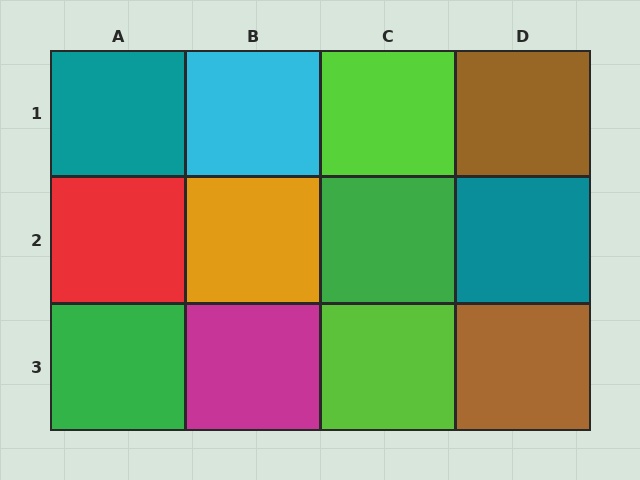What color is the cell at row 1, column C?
Lime.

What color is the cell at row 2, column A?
Red.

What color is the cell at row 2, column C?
Green.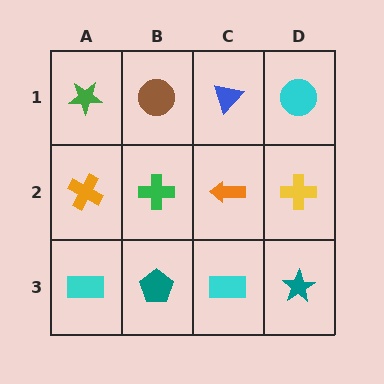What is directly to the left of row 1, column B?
A green star.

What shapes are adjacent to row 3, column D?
A yellow cross (row 2, column D), a cyan rectangle (row 3, column C).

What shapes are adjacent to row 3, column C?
An orange arrow (row 2, column C), a teal pentagon (row 3, column B), a teal star (row 3, column D).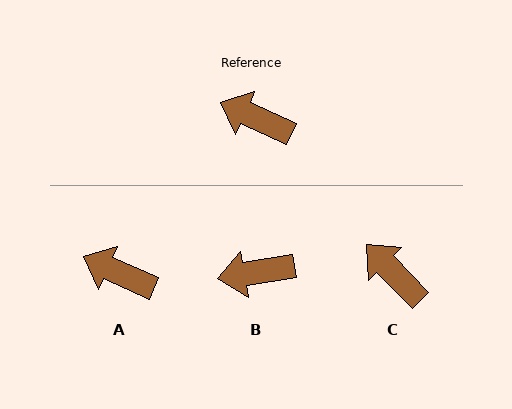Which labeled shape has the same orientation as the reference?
A.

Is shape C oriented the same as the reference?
No, it is off by about 22 degrees.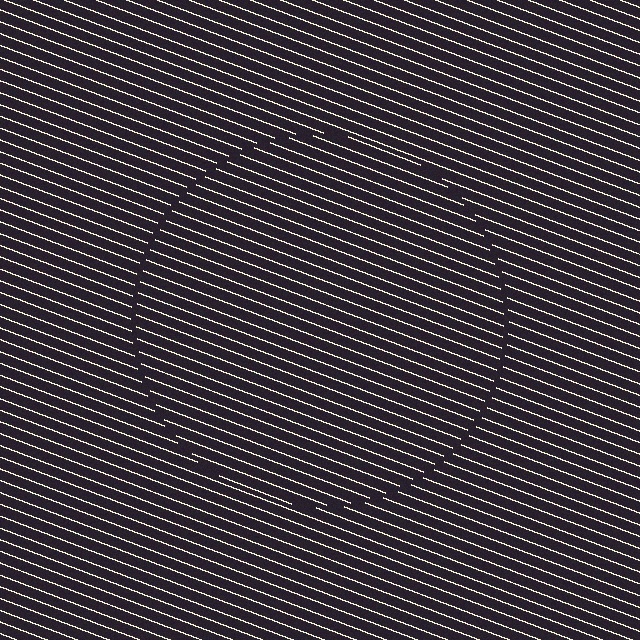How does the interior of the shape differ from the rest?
The interior of the shape contains the same grating, shifted by half a period — the contour is defined by the phase discontinuity where line-ends from the inner and outer gratings abut.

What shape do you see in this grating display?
An illusory circle. The interior of the shape contains the same grating, shifted by half a period — the contour is defined by the phase discontinuity where line-ends from the inner and outer gratings abut.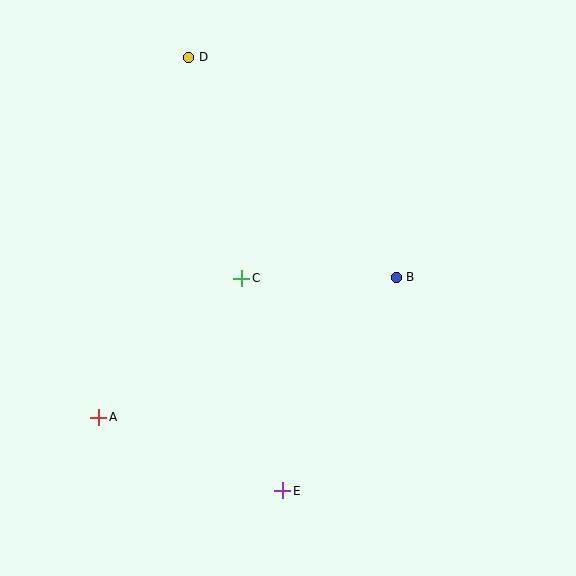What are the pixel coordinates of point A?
Point A is at (99, 417).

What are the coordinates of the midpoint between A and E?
The midpoint between A and E is at (191, 454).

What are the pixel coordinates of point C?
Point C is at (242, 278).